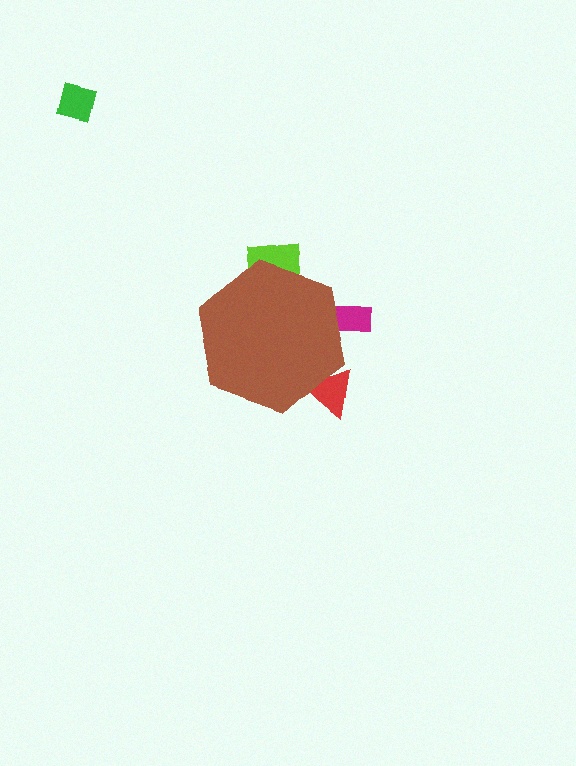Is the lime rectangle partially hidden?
Yes, the lime rectangle is partially hidden behind the brown hexagon.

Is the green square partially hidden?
No, the green square is fully visible.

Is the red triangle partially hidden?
Yes, the red triangle is partially hidden behind the brown hexagon.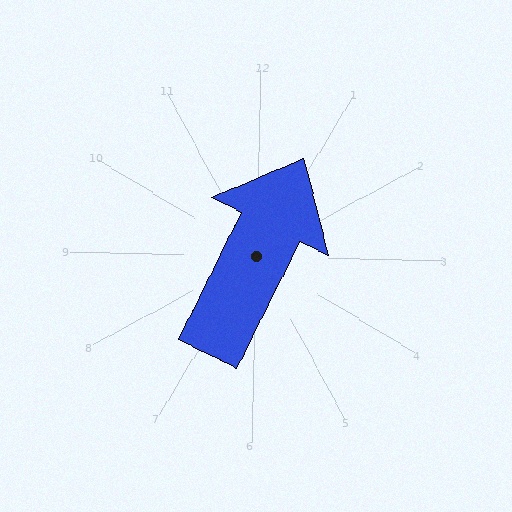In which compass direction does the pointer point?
Northeast.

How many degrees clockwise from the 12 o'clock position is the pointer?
Approximately 25 degrees.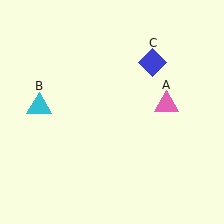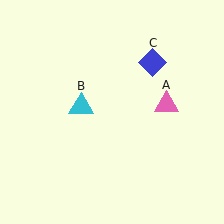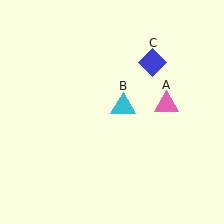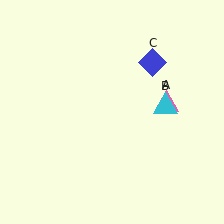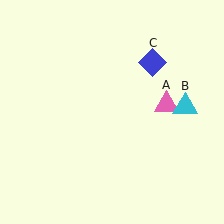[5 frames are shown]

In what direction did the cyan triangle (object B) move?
The cyan triangle (object B) moved right.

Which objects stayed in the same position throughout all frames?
Pink triangle (object A) and blue diamond (object C) remained stationary.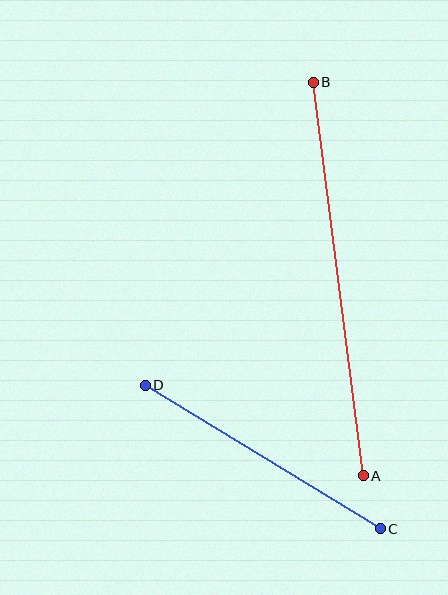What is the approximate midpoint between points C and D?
The midpoint is at approximately (263, 457) pixels.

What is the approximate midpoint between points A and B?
The midpoint is at approximately (338, 279) pixels.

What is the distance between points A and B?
The distance is approximately 397 pixels.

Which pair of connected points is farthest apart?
Points A and B are farthest apart.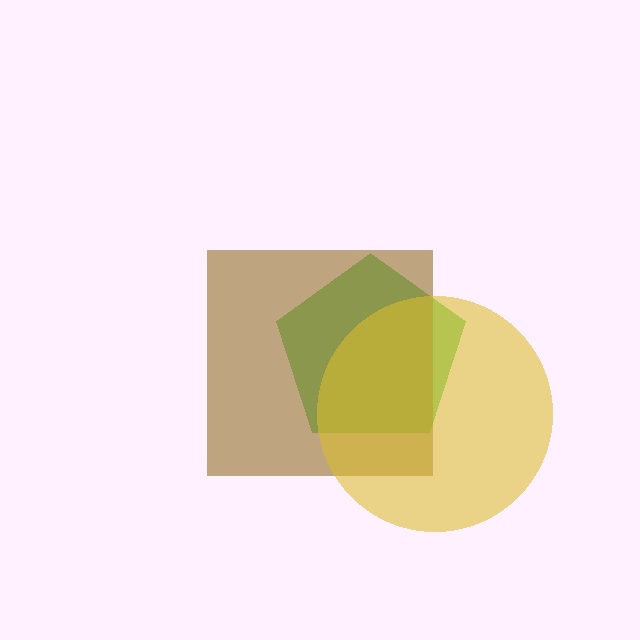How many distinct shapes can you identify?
There are 3 distinct shapes: a green pentagon, a brown square, a yellow circle.